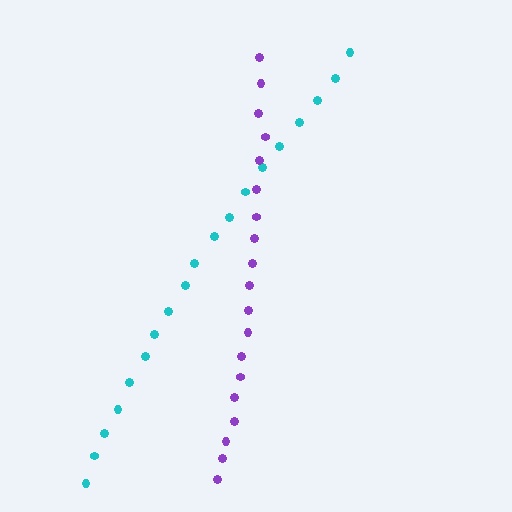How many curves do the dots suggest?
There are 2 distinct paths.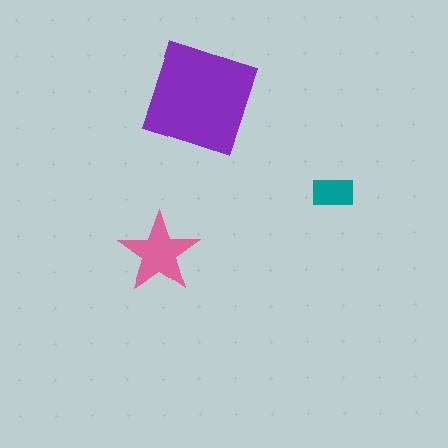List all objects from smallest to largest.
The teal rectangle, the pink star, the purple diamond.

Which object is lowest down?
The pink star is bottommost.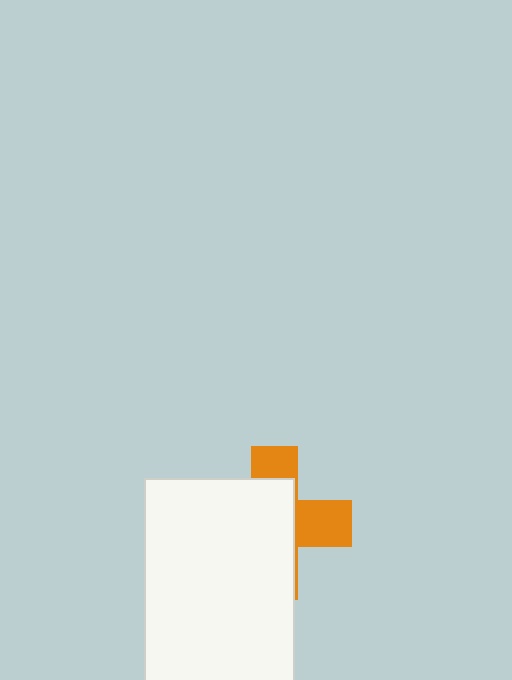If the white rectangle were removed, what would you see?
You would see the complete orange cross.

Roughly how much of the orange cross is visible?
A small part of it is visible (roughly 35%).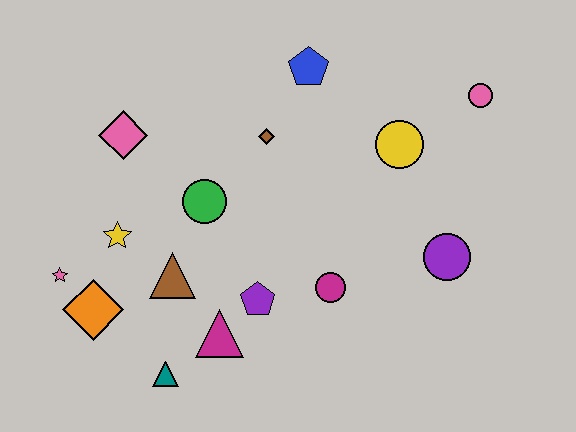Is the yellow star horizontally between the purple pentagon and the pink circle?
No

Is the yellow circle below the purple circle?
No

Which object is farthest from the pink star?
The pink circle is farthest from the pink star.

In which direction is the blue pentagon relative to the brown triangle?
The blue pentagon is above the brown triangle.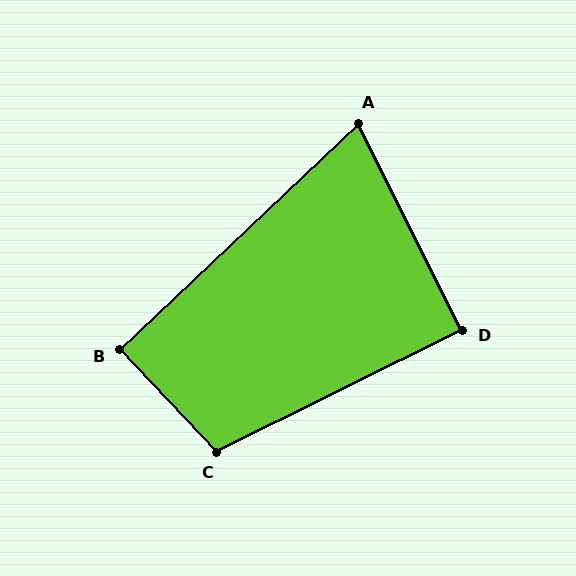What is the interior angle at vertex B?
Approximately 90 degrees (approximately right).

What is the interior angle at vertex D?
Approximately 90 degrees (approximately right).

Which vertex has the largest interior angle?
C, at approximately 107 degrees.